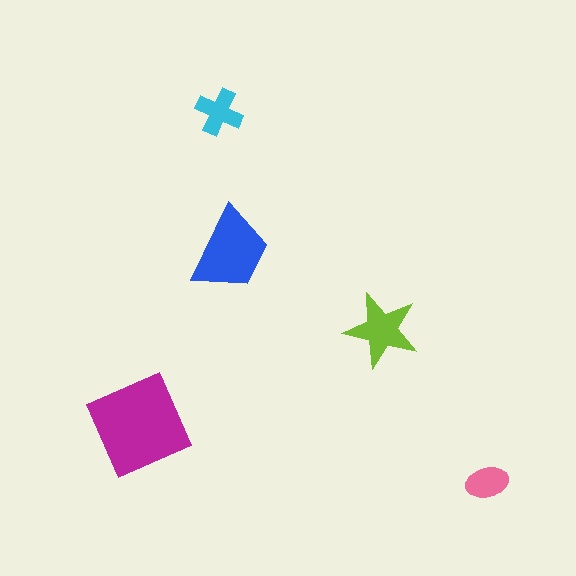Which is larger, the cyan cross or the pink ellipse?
The cyan cross.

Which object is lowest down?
The pink ellipse is bottommost.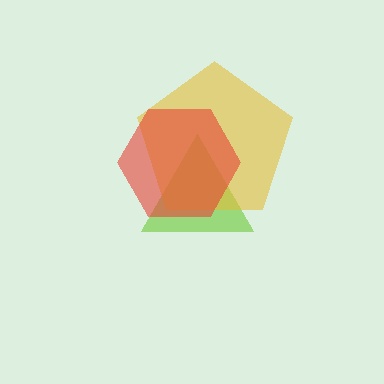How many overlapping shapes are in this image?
There are 3 overlapping shapes in the image.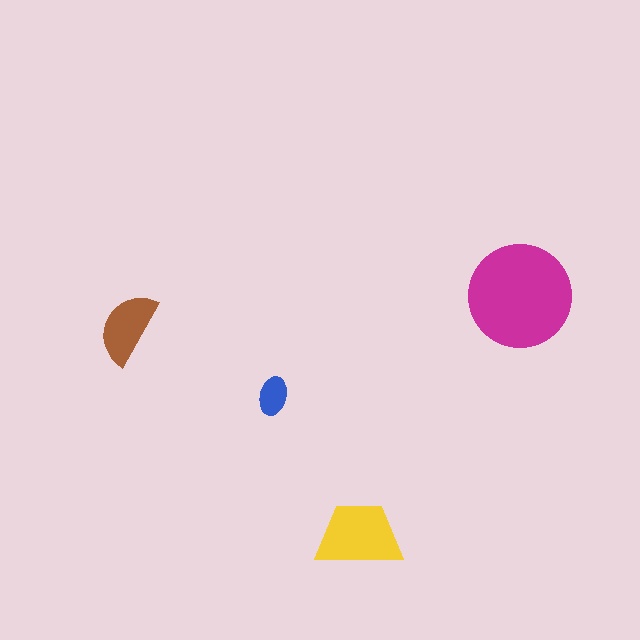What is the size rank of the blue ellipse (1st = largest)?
4th.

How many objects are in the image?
There are 4 objects in the image.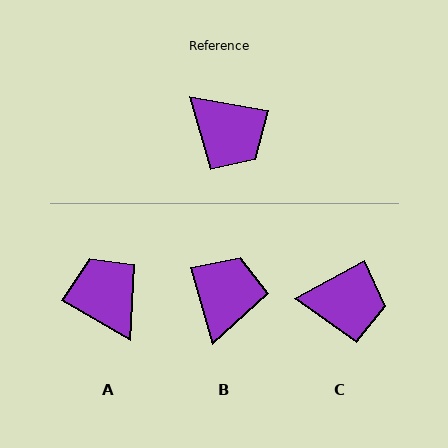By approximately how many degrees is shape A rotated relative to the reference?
Approximately 160 degrees counter-clockwise.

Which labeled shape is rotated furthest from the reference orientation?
A, about 160 degrees away.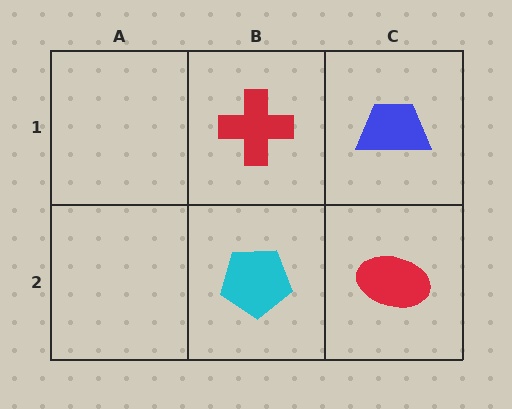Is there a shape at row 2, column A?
No, that cell is empty.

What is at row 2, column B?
A cyan pentagon.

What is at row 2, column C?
A red ellipse.